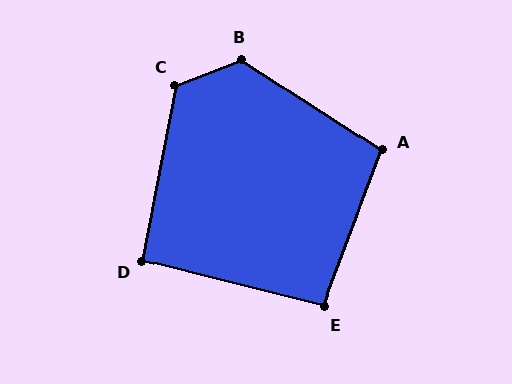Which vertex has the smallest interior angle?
D, at approximately 93 degrees.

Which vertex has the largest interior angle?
B, at approximately 125 degrees.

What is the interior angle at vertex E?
Approximately 96 degrees (obtuse).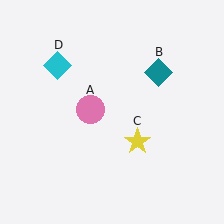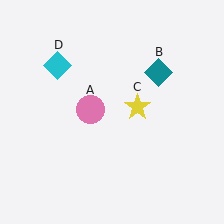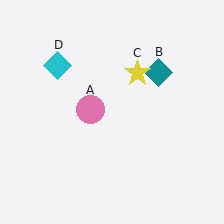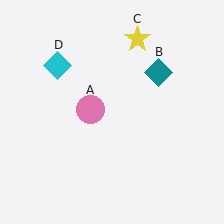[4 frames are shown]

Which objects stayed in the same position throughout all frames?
Pink circle (object A) and teal diamond (object B) and cyan diamond (object D) remained stationary.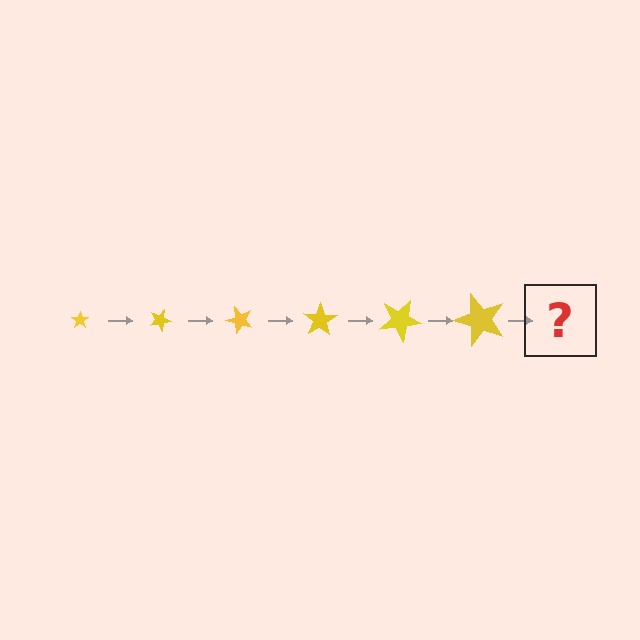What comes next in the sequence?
The next element should be a star, larger than the previous one and rotated 150 degrees from the start.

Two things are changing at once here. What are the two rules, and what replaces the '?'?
The two rules are that the star grows larger each step and it rotates 25 degrees each step. The '?' should be a star, larger than the previous one and rotated 150 degrees from the start.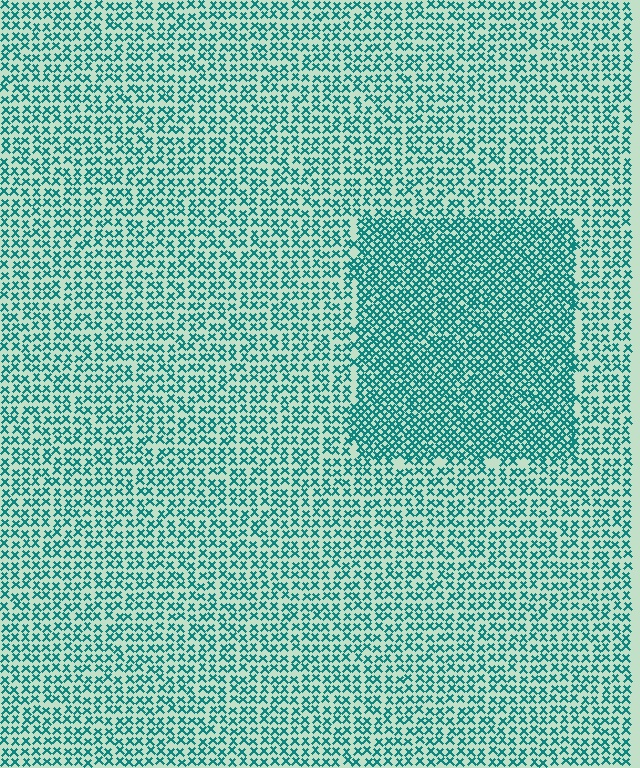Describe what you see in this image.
The image contains small teal elements arranged at two different densities. A rectangle-shaped region is visible where the elements are more densely packed than the surrounding area.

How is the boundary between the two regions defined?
The boundary is defined by a change in element density (approximately 1.8x ratio). All elements are the same color, size, and shape.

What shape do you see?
I see a rectangle.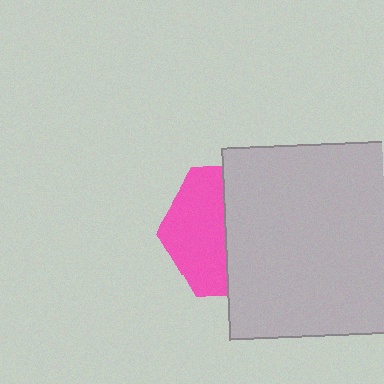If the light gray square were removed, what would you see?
You would see the complete pink hexagon.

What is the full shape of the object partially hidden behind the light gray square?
The partially hidden object is a pink hexagon.